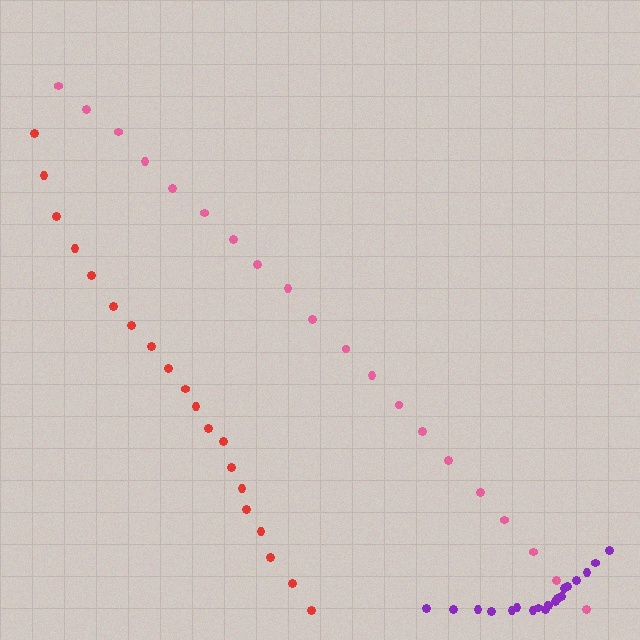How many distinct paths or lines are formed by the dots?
There are 3 distinct paths.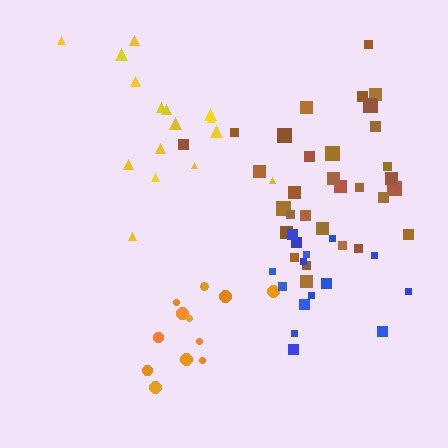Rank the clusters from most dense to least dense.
orange, blue, brown, yellow.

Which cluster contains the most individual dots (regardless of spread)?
Brown (33).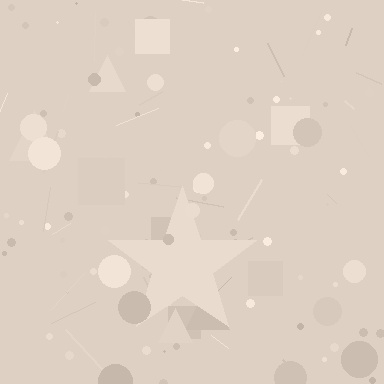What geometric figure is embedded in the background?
A star is embedded in the background.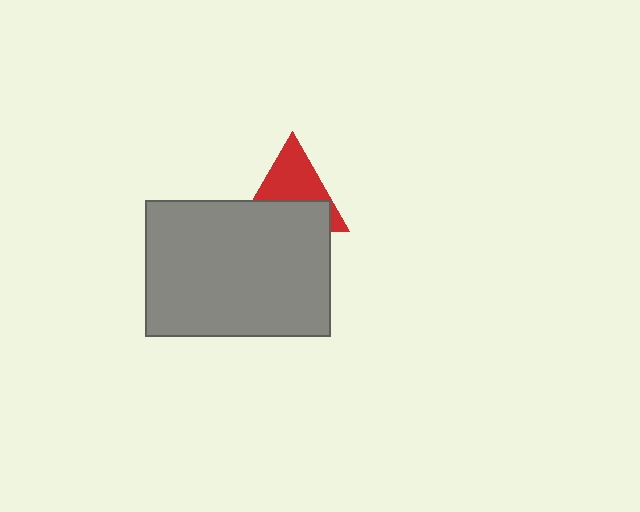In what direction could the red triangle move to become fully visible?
The red triangle could move up. That would shift it out from behind the gray rectangle entirely.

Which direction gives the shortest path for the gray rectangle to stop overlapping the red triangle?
Moving down gives the shortest separation.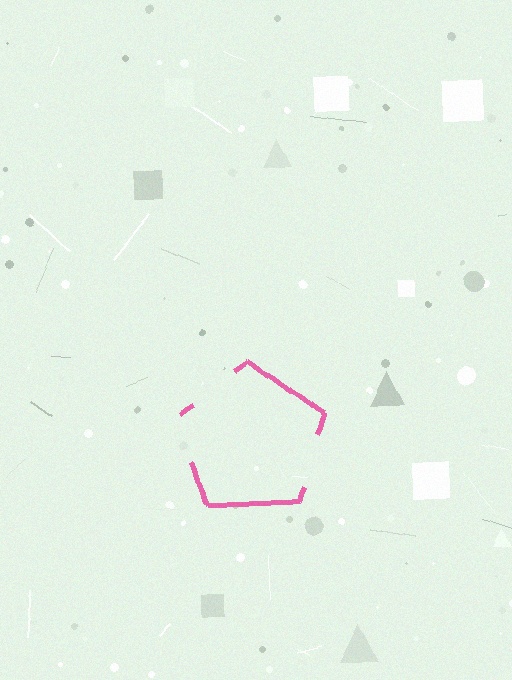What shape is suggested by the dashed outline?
The dashed outline suggests a pentagon.